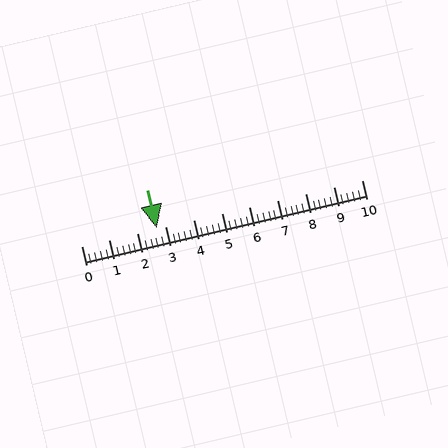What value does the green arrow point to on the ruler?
The green arrow points to approximately 2.7.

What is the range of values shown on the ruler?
The ruler shows values from 0 to 10.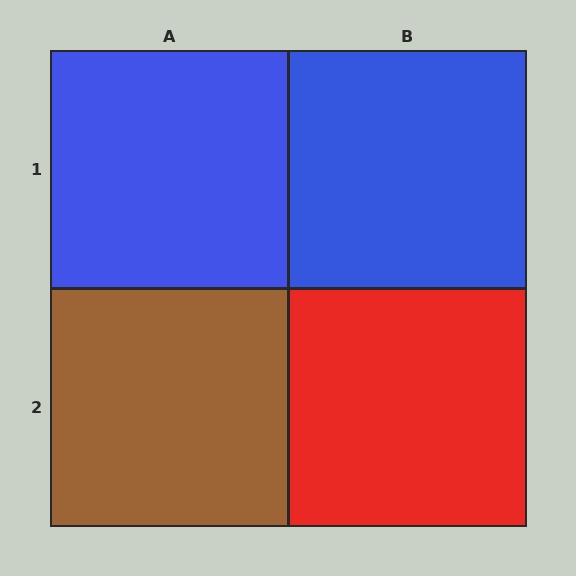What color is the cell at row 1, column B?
Blue.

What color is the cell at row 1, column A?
Blue.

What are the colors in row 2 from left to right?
Brown, red.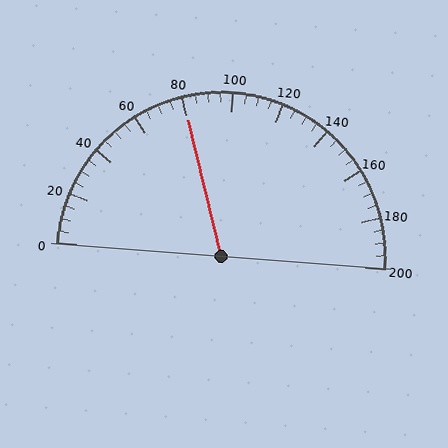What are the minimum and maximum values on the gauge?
The gauge ranges from 0 to 200.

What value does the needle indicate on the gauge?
The needle indicates approximately 80.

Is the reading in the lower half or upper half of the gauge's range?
The reading is in the lower half of the range (0 to 200).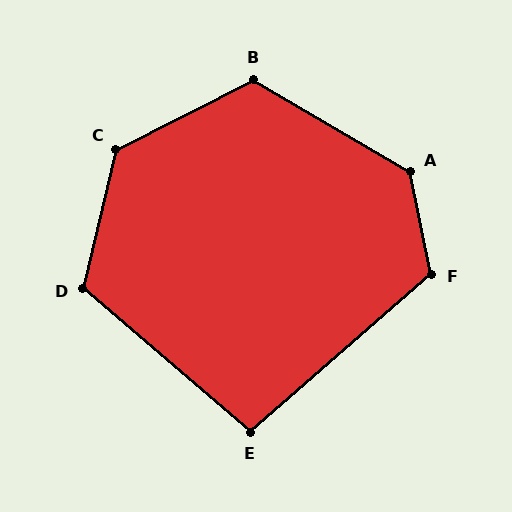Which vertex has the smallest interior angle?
E, at approximately 98 degrees.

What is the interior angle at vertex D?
Approximately 117 degrees (obtuse).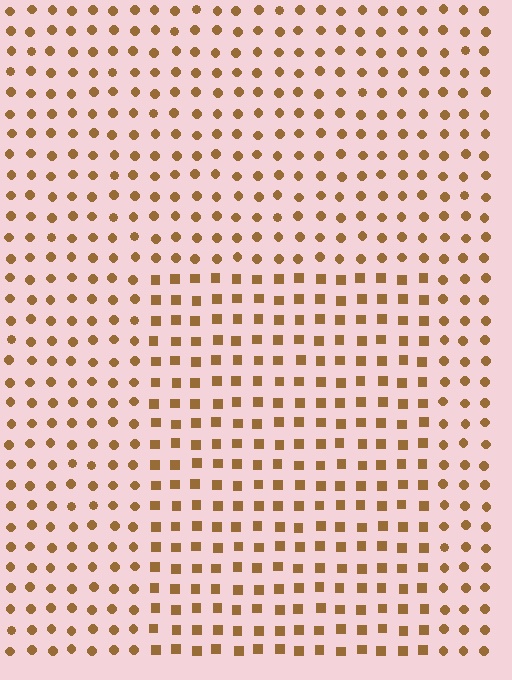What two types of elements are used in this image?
The image uses squares inside the rectangle region and circles outside it.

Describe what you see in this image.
The image is filled with small brown elements arranged in a uniform grid. A rectangle-shaped region contains squares, while the surrounding area contains circles. The boundary is defined purely by the change in element shape.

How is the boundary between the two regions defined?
The boundary is defined by a change in element shape: squares inside vs. circles outside. All elements share the same color and spacing.